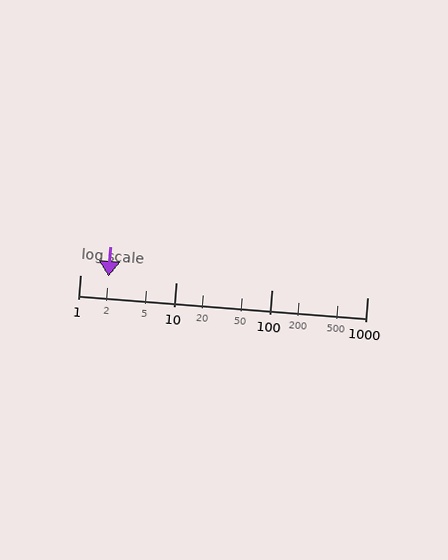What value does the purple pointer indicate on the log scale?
The pointer indicates approximately 2.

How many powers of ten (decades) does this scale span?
The scale spans 3 decades, from 1 to 1000.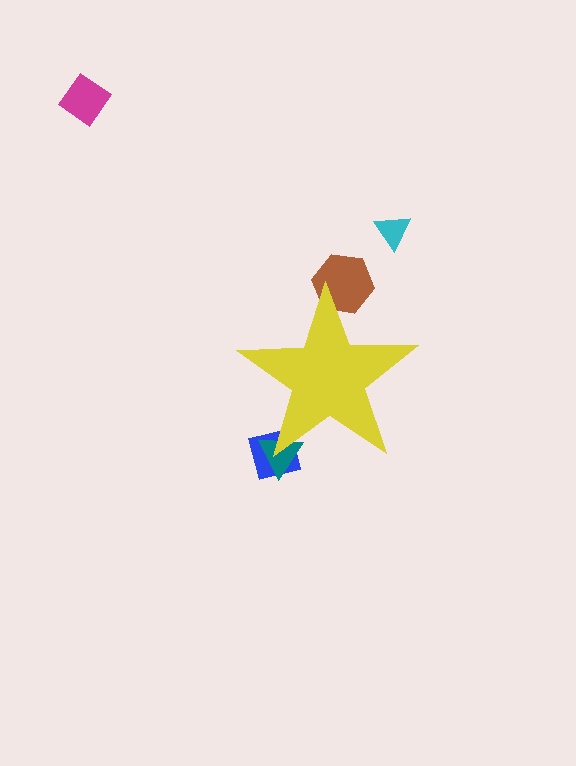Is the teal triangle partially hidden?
Yes, the teal triangle is partially hidden behind the yellow star.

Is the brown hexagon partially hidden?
Yes, the brown hexagon is partially hidden behind the yellow star.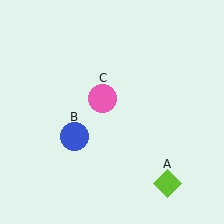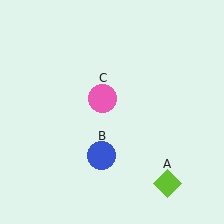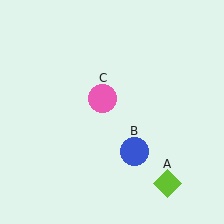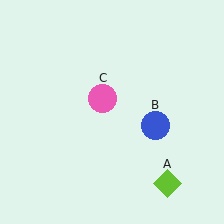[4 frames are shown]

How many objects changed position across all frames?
1 object changed position: blue circle (object B).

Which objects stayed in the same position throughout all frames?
Lime diamond (object A) and pink circle (object C) remained stationary.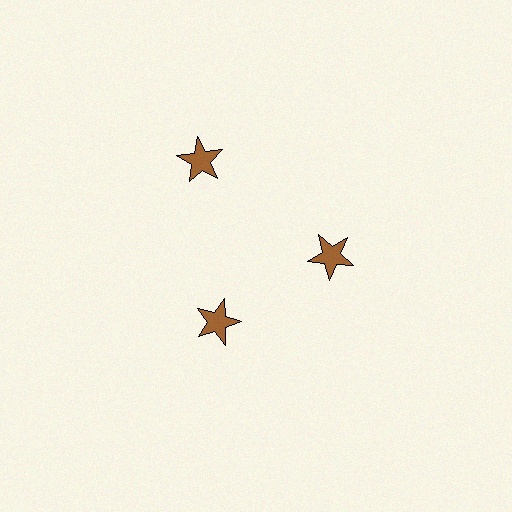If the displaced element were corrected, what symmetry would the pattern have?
It would have 3-fold rotational symmetry — the pattern would map onto itself every 120 degrees.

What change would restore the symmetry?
The symmetry would be restored by moving it inward, back onto the ring so that all 3 stars sit at equal angles and equal distance from the center.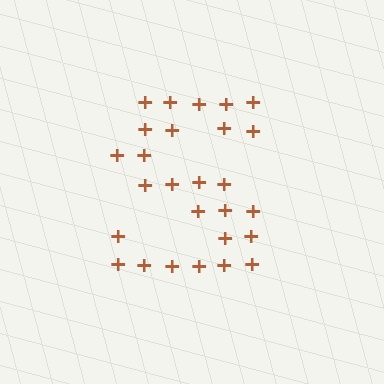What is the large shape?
The large shape is the letter S.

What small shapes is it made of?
It is made of small plus signs.